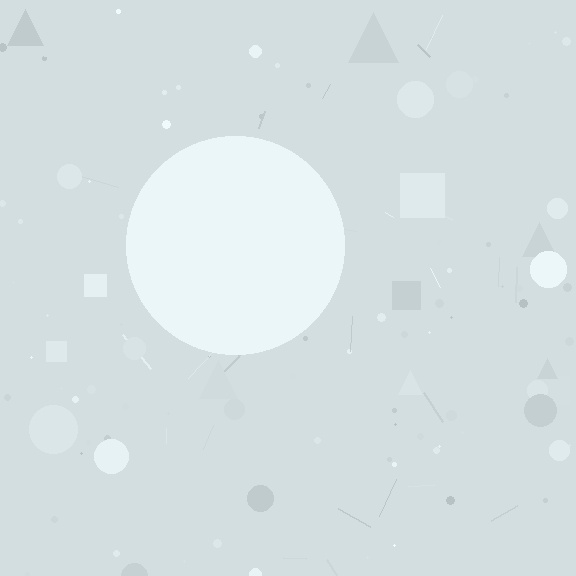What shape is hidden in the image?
A circle is hidden in the image.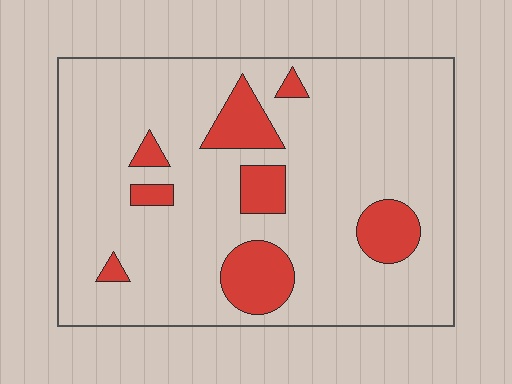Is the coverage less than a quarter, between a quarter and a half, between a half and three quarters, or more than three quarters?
Less than a quarter.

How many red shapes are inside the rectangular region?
8.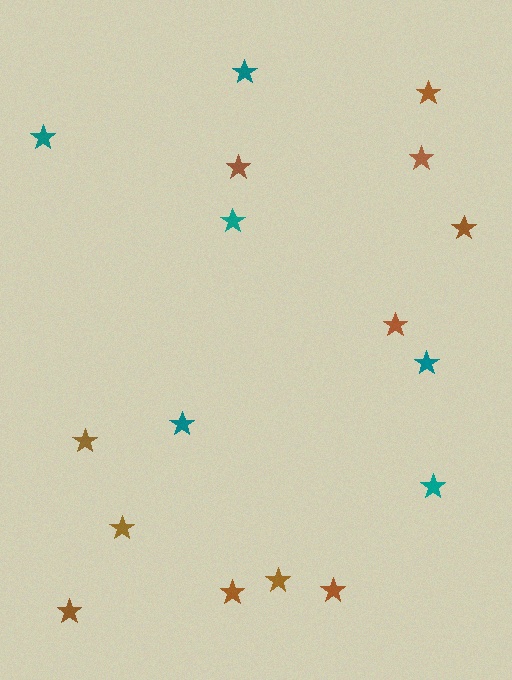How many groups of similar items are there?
There are 2 groups: one group of brown stars (11) and one group of teal stars (6).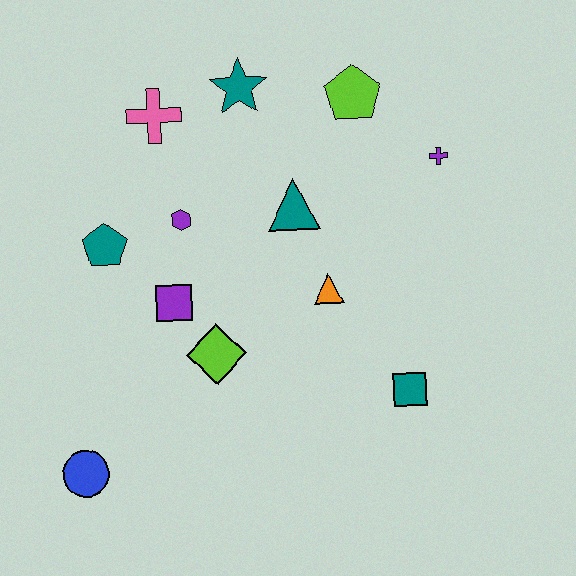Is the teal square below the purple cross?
Yes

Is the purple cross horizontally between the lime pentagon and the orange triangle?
No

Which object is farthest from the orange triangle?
The blue circle is farthest from the orange triangle.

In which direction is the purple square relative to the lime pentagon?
The purple square is below the lime pentagon.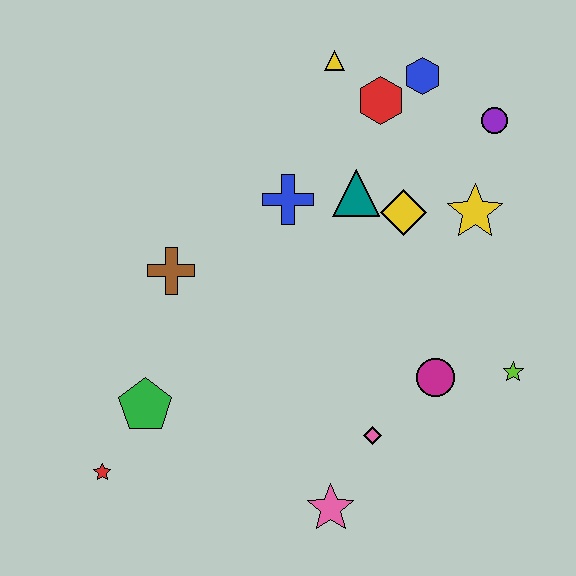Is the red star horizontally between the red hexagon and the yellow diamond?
No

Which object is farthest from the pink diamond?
The yellow triangle is farthest from the pink diamond.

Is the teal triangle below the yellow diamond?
No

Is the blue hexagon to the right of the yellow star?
No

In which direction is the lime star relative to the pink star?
The lime star is to the right of the pink star.